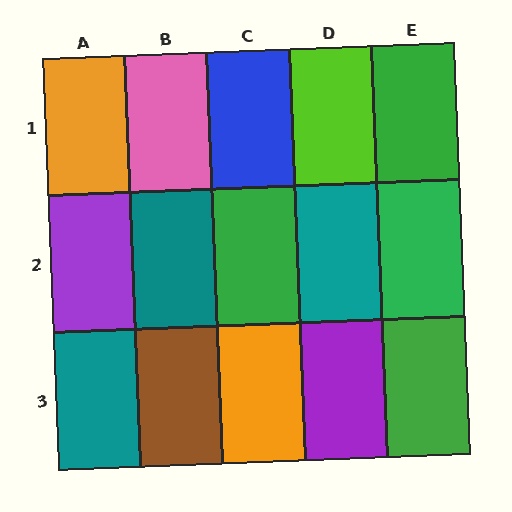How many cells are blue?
1 cell is blue.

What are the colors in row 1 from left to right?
Orange, pink, blue, lime, green.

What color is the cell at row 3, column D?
Purple.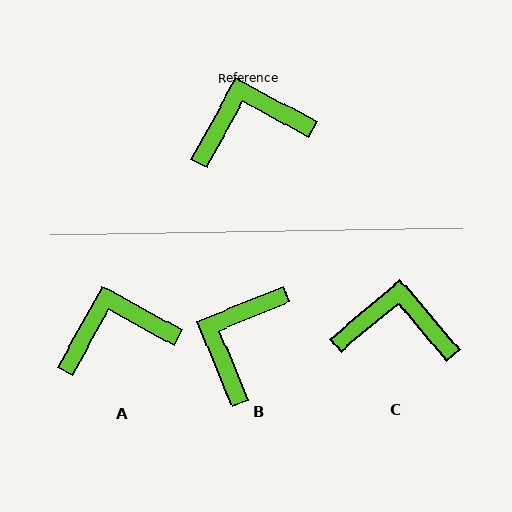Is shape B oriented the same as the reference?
No, it is off by about 51 degrees.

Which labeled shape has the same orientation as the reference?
A.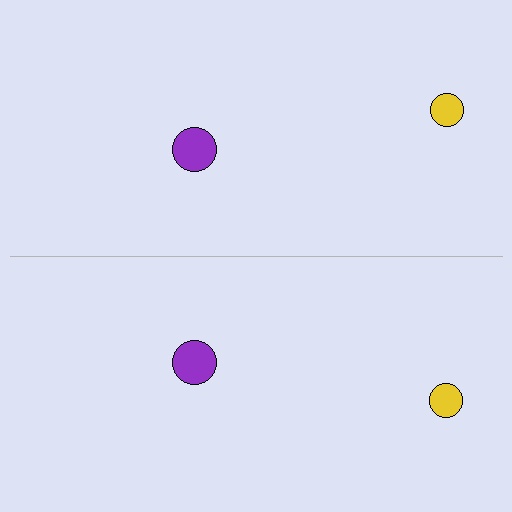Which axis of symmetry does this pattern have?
The pattern has a horizontal axis of symmetry running through the center of the image.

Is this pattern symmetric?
Yes, this pattern has bilateral (reflection) symmetry.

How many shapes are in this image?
There are 4 shapes in this image.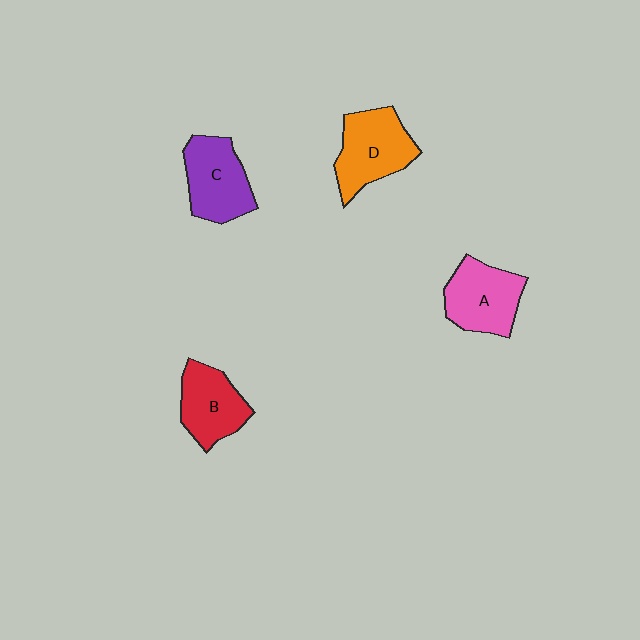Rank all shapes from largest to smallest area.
From largest to smallest: D (orange), C (purple), A (pink), B (red).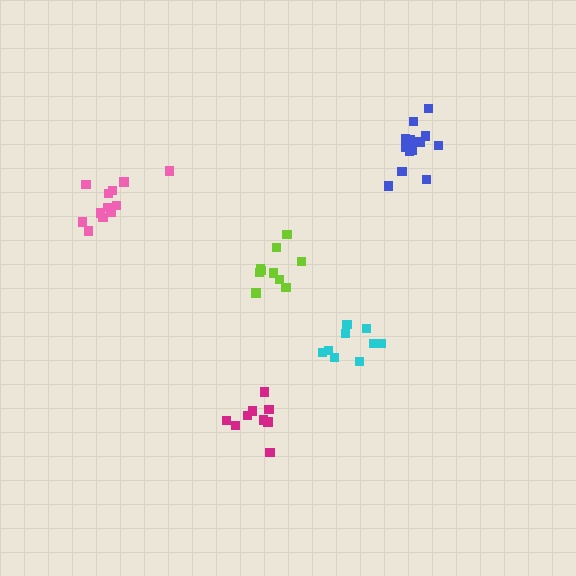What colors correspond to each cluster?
The clusters are colored: pink, lime, cyan, magenta, blue.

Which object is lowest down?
The magenta cluster is bottommost.